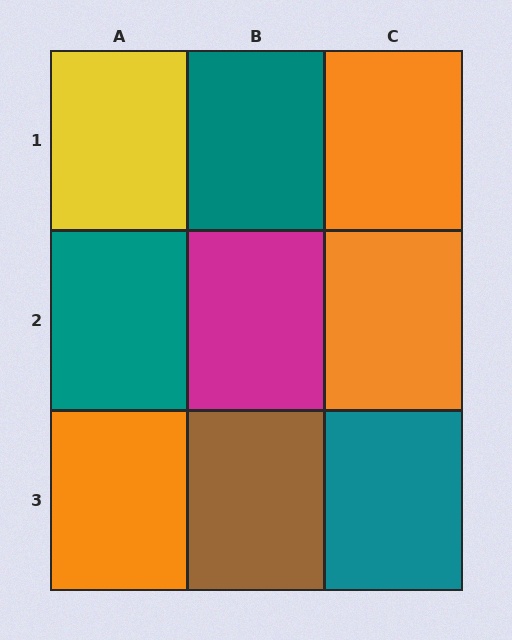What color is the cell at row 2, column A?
Teal.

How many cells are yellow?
1 cell is yellow.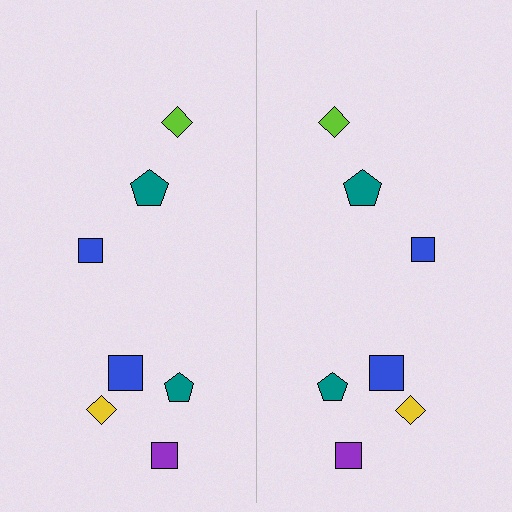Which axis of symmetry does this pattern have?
The pattern has a vertical axis of symmetry running through the center of the image.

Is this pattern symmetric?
Yes, this pattern has bilateral (reflection) symmetry.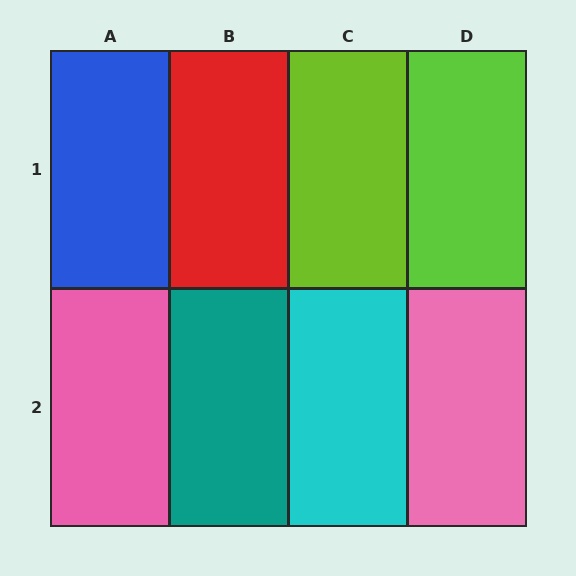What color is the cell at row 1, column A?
Blue.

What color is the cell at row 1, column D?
Lime.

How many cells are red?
1 cell is red.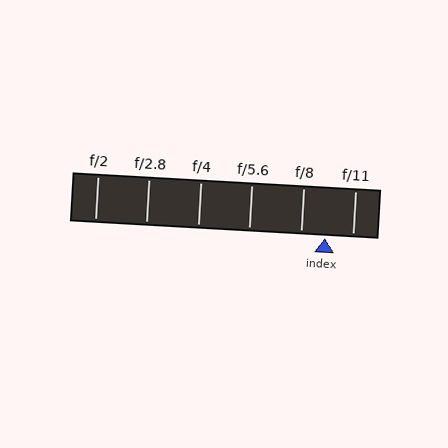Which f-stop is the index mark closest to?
The index mark is closest to f/8.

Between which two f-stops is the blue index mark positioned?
The index mark is between f/8 and f/11.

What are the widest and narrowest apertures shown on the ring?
The widest aperture shown is f/2 and the narrowest is f/11.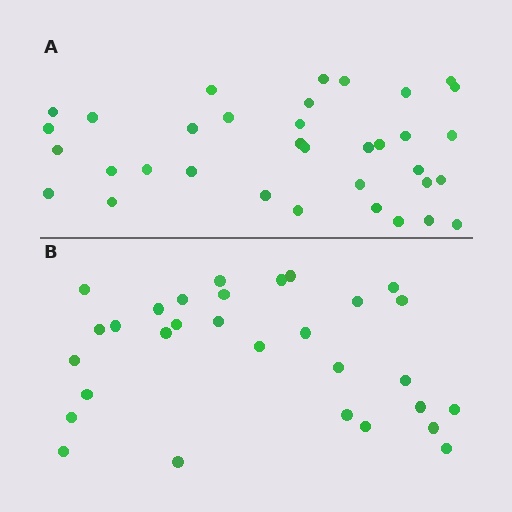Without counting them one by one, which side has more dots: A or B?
Region A (the top region) has more dots.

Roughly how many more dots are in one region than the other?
Region A has about 5 more dots than region B.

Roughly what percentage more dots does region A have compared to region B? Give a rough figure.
About 15% more.